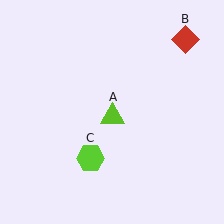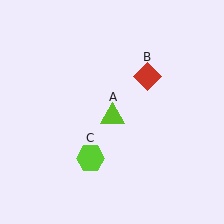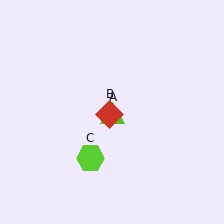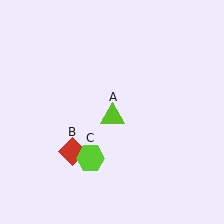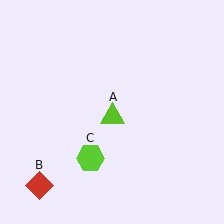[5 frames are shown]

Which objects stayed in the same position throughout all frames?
Lime triangle (object A) and lime hexagon (object C) remained stationary.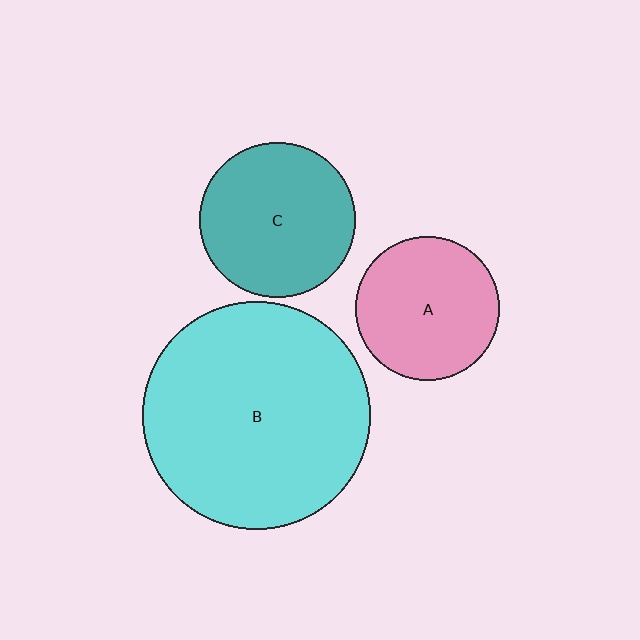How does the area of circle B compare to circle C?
Approximately 2.2 times.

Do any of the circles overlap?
No, none of the circles overlap.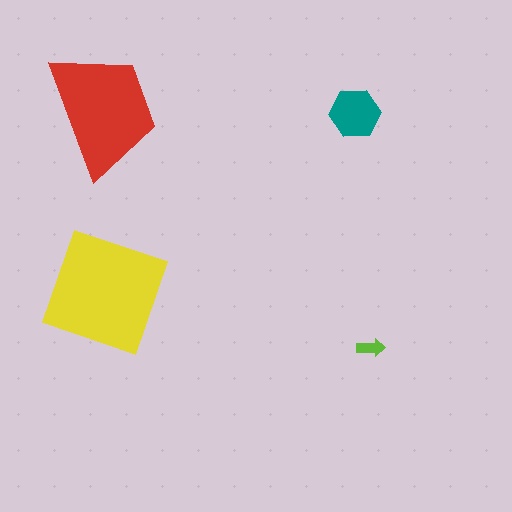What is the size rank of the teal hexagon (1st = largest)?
3rd.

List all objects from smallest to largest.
The lime arrow, the teal hexagon, the red trapezoid, the yellow square.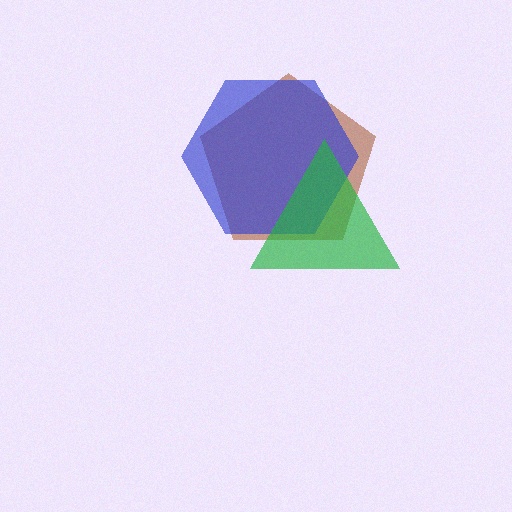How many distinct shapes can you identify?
There are 3 distinct shapes: a brown pentagon, a blue hexagon, a green triangle.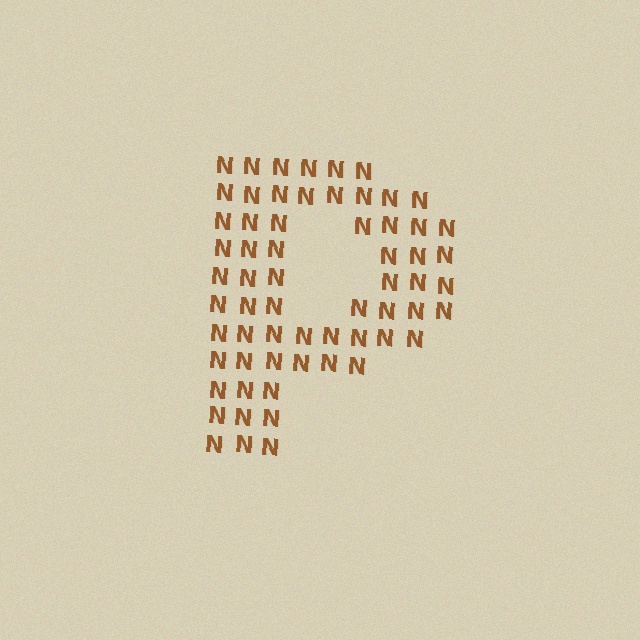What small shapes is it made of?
It is made of small letter N's.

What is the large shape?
The large shape is the letter P.